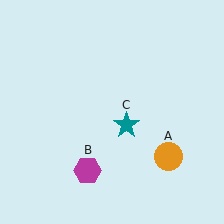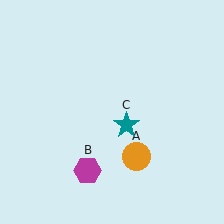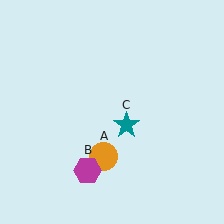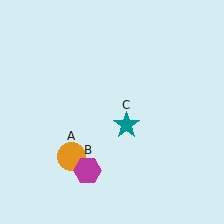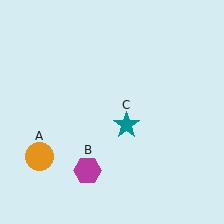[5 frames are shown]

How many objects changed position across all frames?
1 object changed position: orange circle (object A).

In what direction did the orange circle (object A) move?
The orange circle (object A) moved left.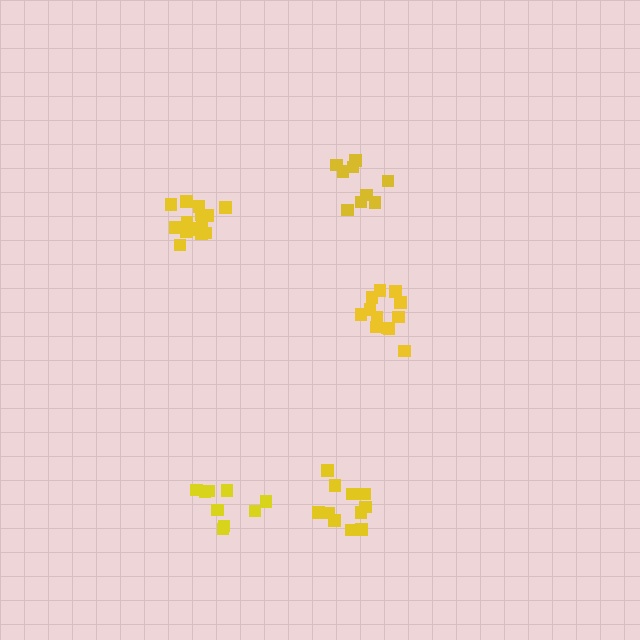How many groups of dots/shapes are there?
There are 5 groups.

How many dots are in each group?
Group 1: 12 dots, Group 2: 11 dots, Group 3: 15 dots, Group 4: 9 dots, Group 5: 9 dots (56 total).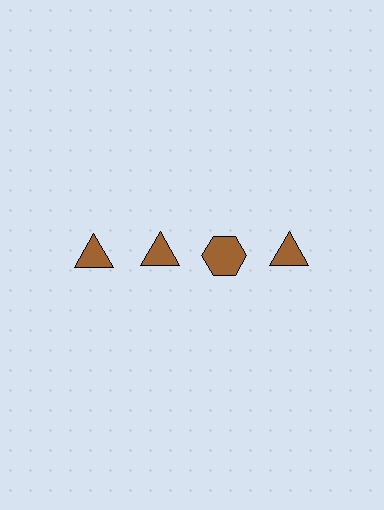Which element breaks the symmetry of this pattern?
The brown hexagon in the top row, center column breaks the symmetry. All other shapes are brown triangles.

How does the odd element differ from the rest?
It has a different shape: hexagon instead of triangle.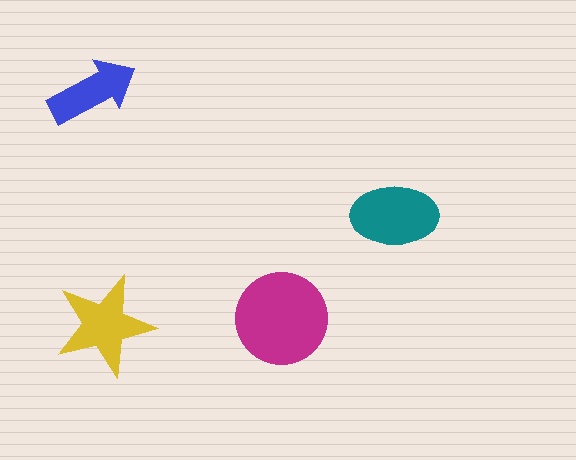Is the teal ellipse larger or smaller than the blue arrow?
Larger.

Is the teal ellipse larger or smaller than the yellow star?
Larger.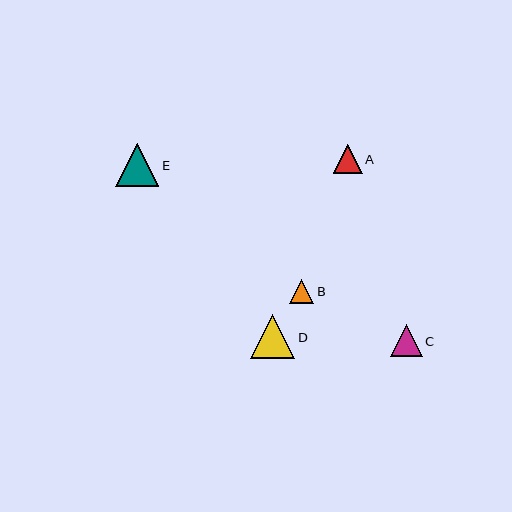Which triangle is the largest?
Triangle D is the largest with a size of approximately 44 pixels.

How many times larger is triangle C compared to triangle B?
Triangle C is approximately 1.3 times the size of triangle B.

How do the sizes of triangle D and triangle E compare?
Triangle D and triangle E are approximately the same size.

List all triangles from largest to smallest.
From largest to smallest: D, E, C, A, B.